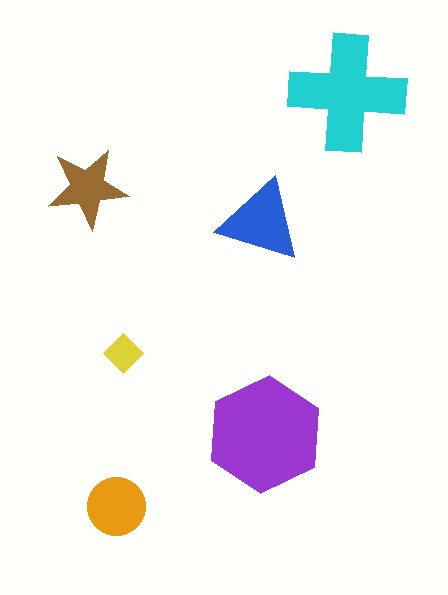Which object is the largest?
The purple hexagon.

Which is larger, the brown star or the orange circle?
The orange circle.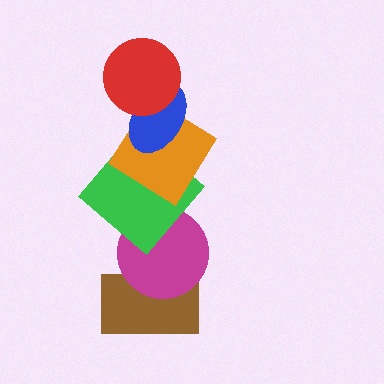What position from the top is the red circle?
The red circle is 1st from the top.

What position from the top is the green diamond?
The green diamond is 4th from the top.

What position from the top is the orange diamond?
The orange diamond is 3rd from the top.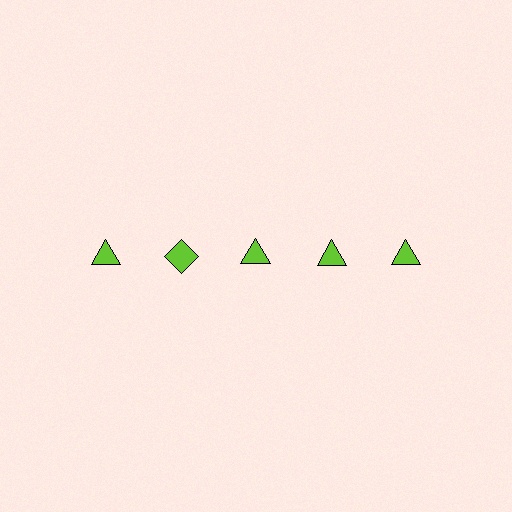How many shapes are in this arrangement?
There are 5 shapes arranged in a grid pattern.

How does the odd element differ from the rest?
It has a different shape: diamond instead of triangle.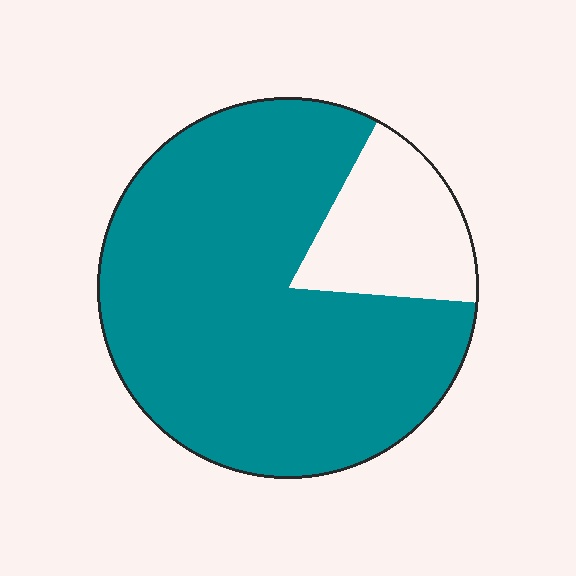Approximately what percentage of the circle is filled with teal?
Approximately 80%.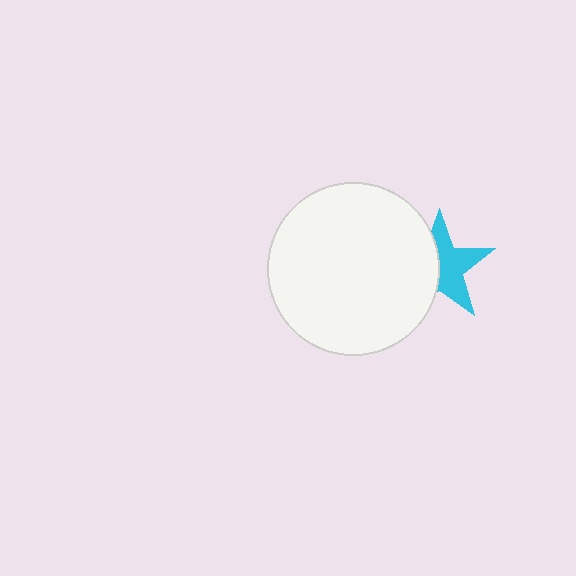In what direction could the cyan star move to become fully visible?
The cyan star could move right. That would shift it out from behind the white circle entirely.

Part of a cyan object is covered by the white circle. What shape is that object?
It is a star.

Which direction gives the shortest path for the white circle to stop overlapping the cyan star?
Moving left gives the shortest separation.